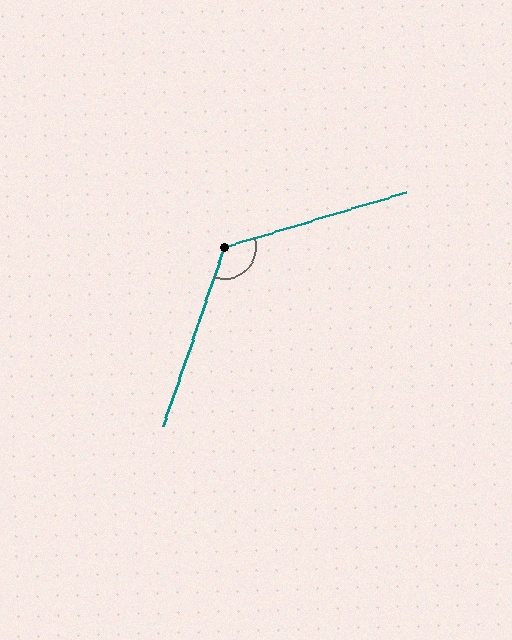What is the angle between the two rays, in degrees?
Approximately 125 degrees.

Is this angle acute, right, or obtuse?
It is obtuse.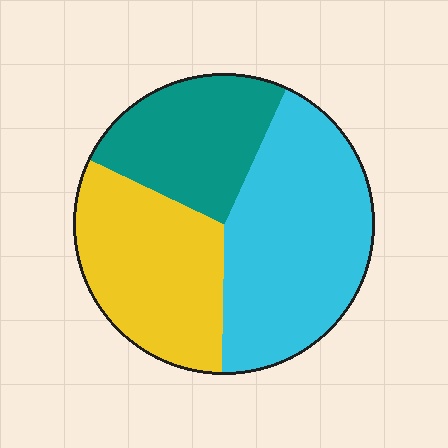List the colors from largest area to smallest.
From largest to smallest: cyan, yellow, teal.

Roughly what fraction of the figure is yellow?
Yellow covers roughly 30% of the figure.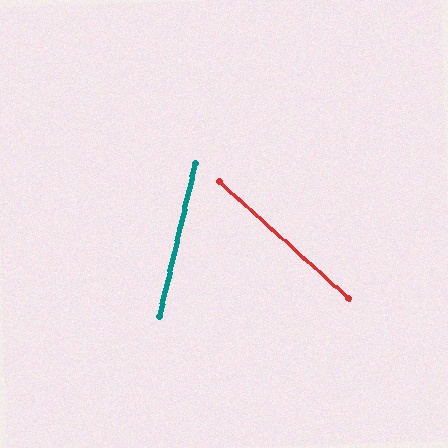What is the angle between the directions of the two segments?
Approximately 61 degrees.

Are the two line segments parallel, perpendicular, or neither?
Neither parallel nor perpendicular — they differ by about 61°.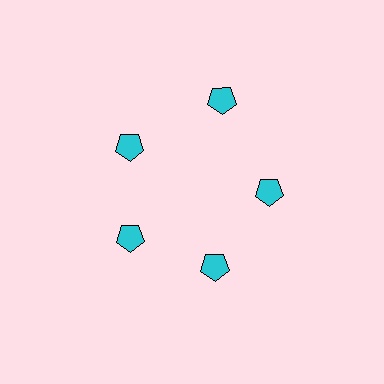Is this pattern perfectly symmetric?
No. The 5 cyan pentagons are arranged in a ring, but one element near the 1 o'clock position is pushed outward from the center, breaking the 5-fold rotational symmetry.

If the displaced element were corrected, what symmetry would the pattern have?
It would have 5-fold rotational symmetry — the pattern would map onto itself every 72 degrees.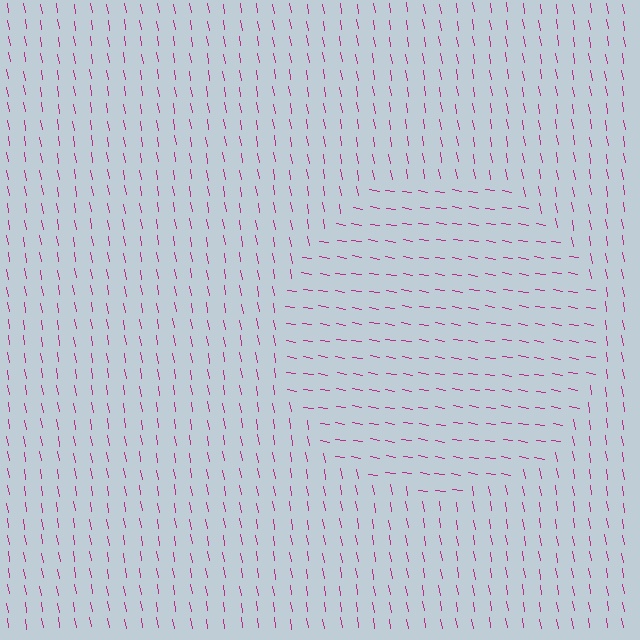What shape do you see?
I see a circle.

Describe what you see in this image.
The image is filled with small magenta line segments. A circle region in the image has lines oriented differently from the surrounding lines, creating a visible texture boundary.